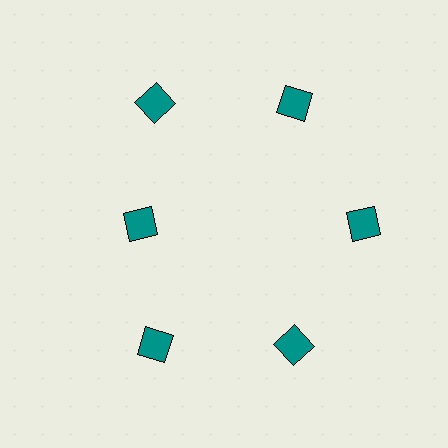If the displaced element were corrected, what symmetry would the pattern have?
It would have 6-fold rotational symmetry — the pattern would map onto itself every 60 degrees.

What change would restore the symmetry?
The symmetry would be restored by moving it outward, back onto the ring so that all 6 diamonds sit at equal angles and equal distance from the center.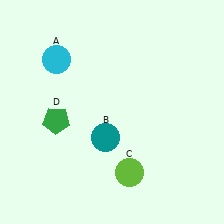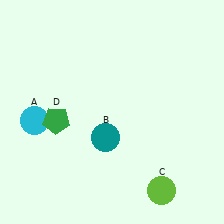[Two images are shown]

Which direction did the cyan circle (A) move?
The cyan circle (A) moved down.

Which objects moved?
The objects that moved are: the cyan circle (A), the lime circle (C).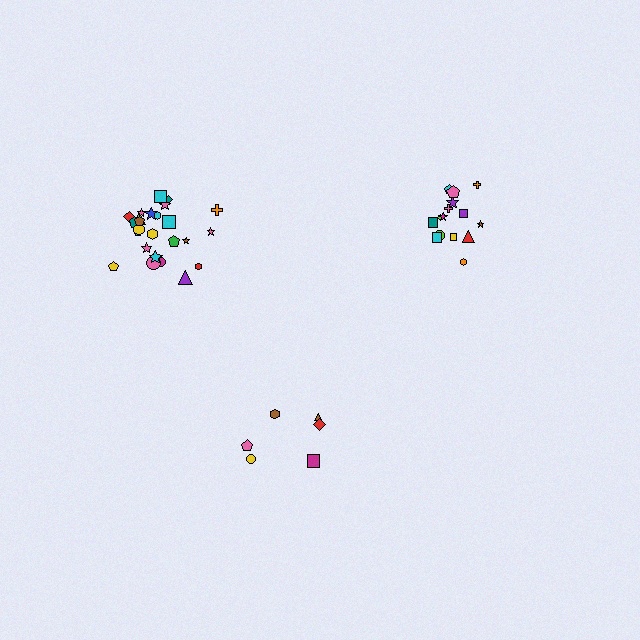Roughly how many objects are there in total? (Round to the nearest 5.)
Roughly 45 objects in total.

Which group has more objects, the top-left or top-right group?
The top-left group.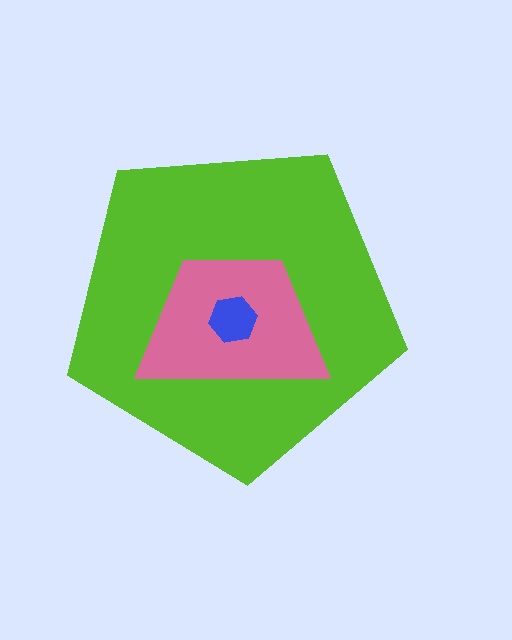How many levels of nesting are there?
3.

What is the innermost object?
The blue hexagon.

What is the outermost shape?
The lime pentagon.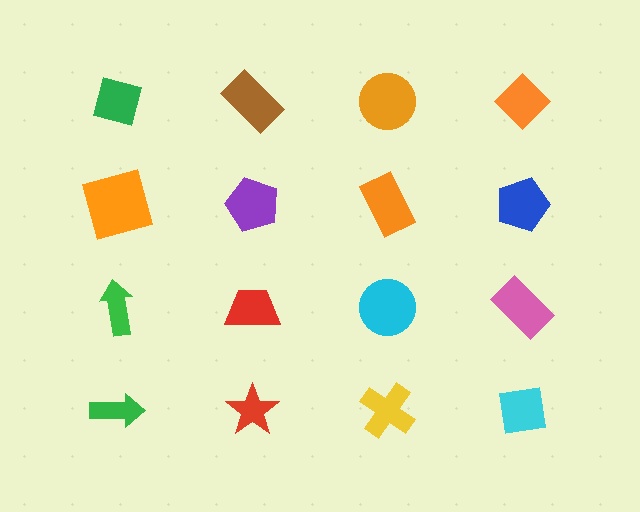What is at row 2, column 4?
A blue pentagon.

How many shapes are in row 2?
4 shapes.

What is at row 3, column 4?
A pink rectangle.